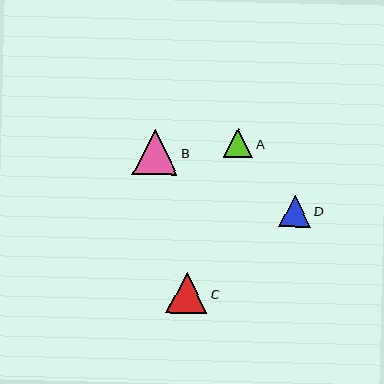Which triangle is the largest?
Triangle B is the largest with a size of approximately 45 pixels.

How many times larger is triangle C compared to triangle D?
Triangle C is approximately 1.3 times the size of triangle D.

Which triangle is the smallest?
Triangle A is the smallest with a size of approximately 29 pixels.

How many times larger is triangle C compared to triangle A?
Triangle C is approximately 1.4 times the size of triangle A.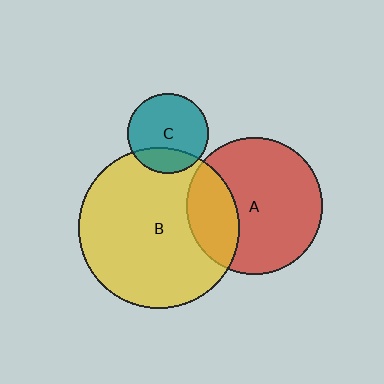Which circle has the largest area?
Circle B (yellow).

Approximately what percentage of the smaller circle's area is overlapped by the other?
Approximately 25%.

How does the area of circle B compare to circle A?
Approximately 1.4 times.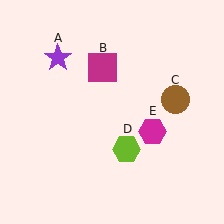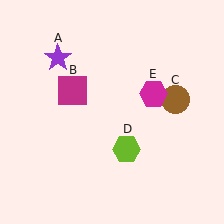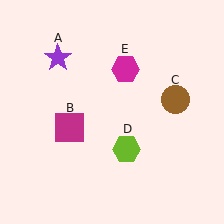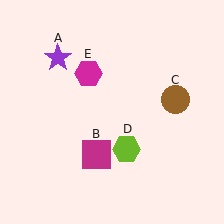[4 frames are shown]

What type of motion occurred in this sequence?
The magenta square (object B), magenta hexagon (object E) rotated counterclockwise around the center of the scene.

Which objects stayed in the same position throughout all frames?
Purple star (object A) and brown circle (object C) and lime hexagon (object D) remained stationary.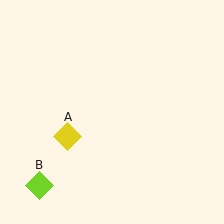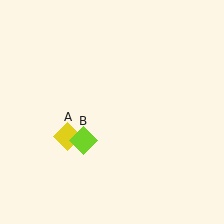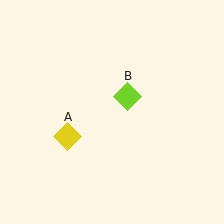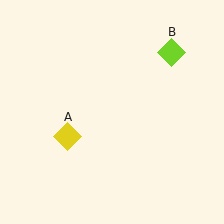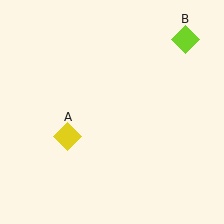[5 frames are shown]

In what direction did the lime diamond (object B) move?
The lime diamond (object B) moved up and to the right.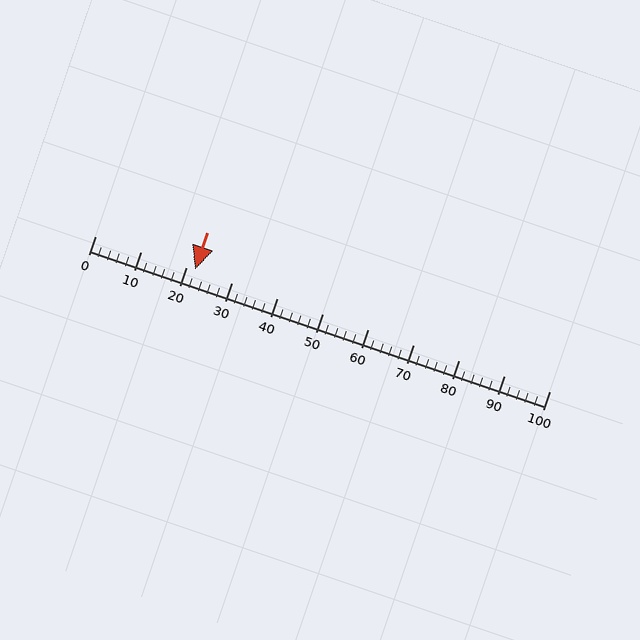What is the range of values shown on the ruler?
The ruler shows values from 0 to 100.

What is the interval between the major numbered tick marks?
The major tick marks are spaced 10 units apart.